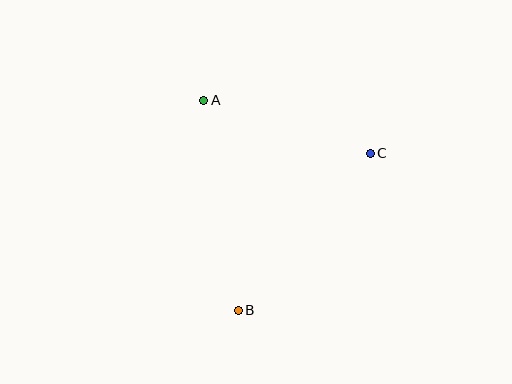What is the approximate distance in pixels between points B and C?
The distance between B and C is approximately 205 pixels.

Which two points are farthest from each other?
Points A and B are farthest from each other.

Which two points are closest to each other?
Points A and C are closest to each other.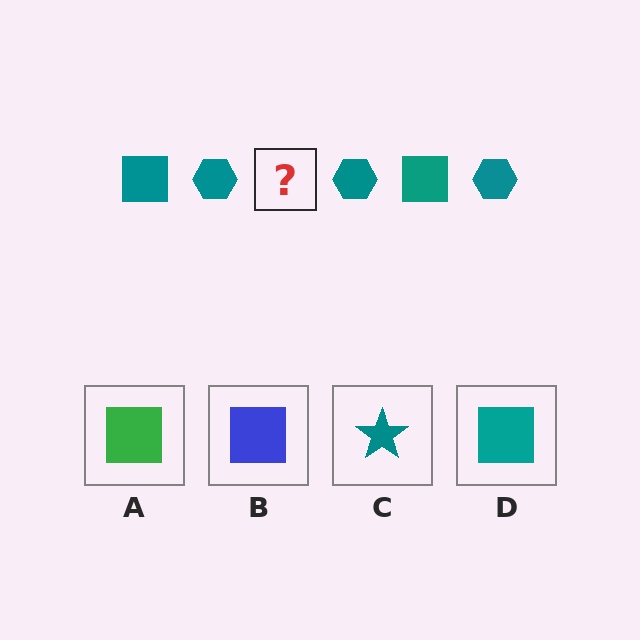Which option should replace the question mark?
Option D.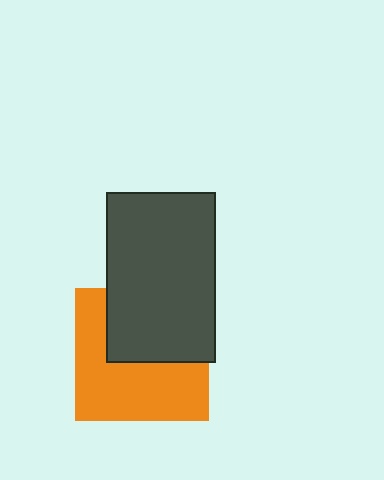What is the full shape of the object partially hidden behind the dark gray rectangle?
The partially hidden object is an orange square.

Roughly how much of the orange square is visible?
About half of it is visible (roughly 56%).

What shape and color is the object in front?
The object in front is a dark gray rectangle.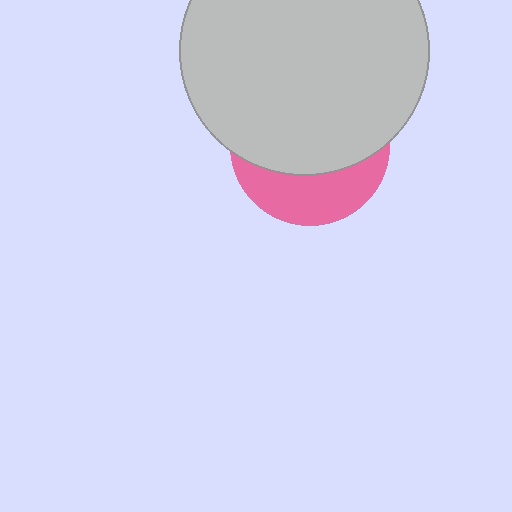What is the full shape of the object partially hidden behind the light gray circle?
The partially hidden object is a pink circle.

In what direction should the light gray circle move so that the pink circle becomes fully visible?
The light gray circle should move up. That is the shortest direction to clear the overlap and leave the pink circle fully visible.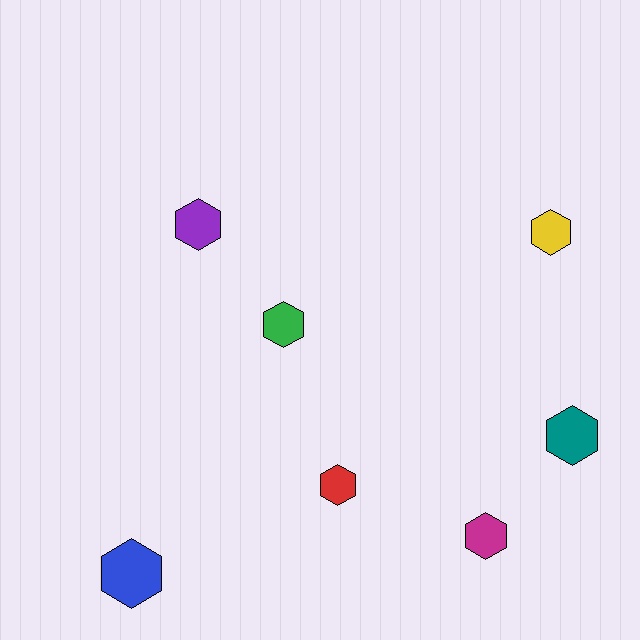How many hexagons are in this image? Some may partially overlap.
There are 7 hexagons.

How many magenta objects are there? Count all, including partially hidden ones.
There is 1 magenta object.